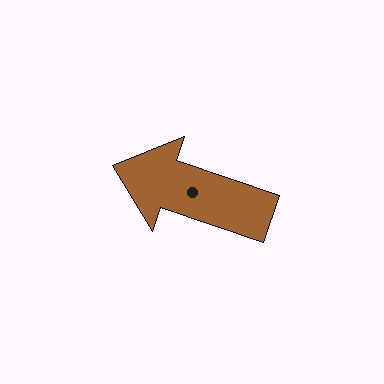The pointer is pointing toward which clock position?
Roughly 10 o'clock.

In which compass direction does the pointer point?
West.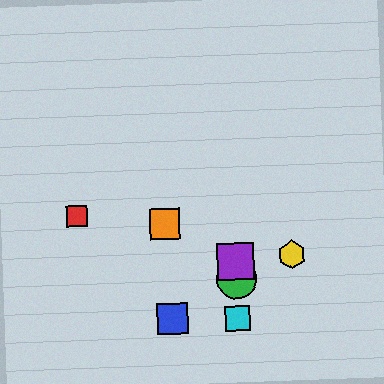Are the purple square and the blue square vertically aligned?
No, the purple square is at x≈236 and the blue square is at x≈173.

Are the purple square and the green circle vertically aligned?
Yes, both are at x≈236.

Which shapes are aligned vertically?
The green circle, the purple square, the cyan square are aligned vertically.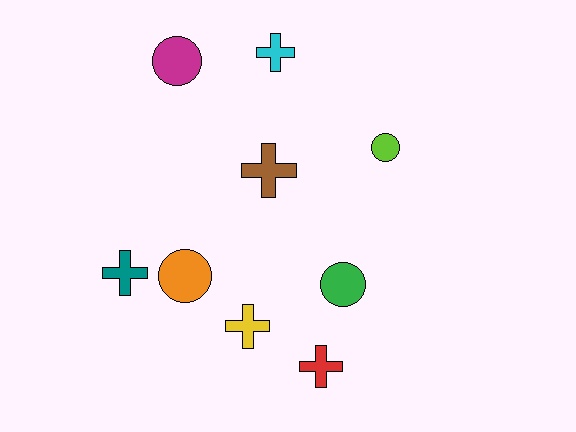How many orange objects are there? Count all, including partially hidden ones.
There is 1 orange object.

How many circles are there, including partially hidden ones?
There are 4 circles.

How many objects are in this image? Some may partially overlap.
There are 9 objects.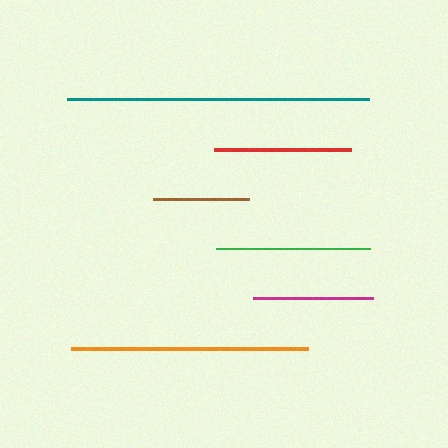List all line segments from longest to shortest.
From longest to shortest: teal, orange, green, red, magenta, brown.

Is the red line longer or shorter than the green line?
The green line is longer than the red line.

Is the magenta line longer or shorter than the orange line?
The orange line is longer than the magenta line.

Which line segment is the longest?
The teal line is the longest at approximately 302 pixels.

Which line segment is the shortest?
The brown line is the shortest at approximately 96 pixels.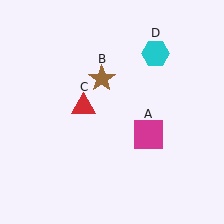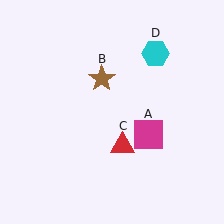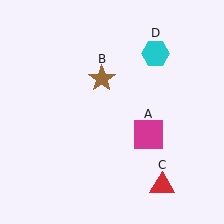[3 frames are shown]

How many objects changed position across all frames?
1 object changed position: red triangle (object C).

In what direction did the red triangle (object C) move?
The red triangle (object C) moved down and to the right.